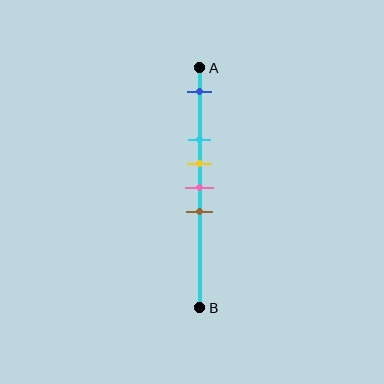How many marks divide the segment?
There are 5 marks dividing the segment.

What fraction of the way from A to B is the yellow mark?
The yellow mark is approximately 40% (0.4) of the way from A to B.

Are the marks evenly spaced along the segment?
No, the marks are not evenly spaced.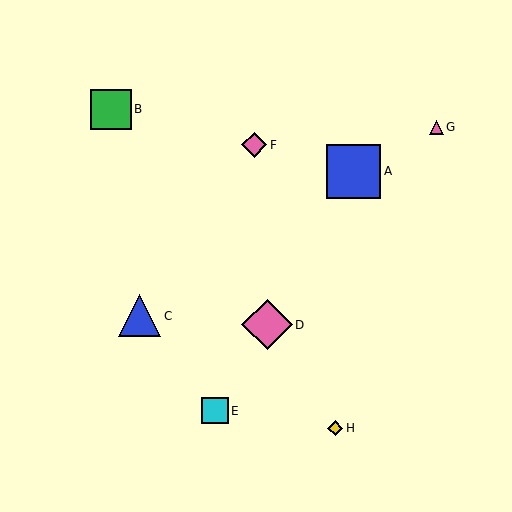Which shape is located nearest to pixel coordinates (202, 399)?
The cyan square (labeled E) at (215, 411) is nearest to that location.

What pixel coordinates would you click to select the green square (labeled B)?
Click at (111, 109) to select the green square B.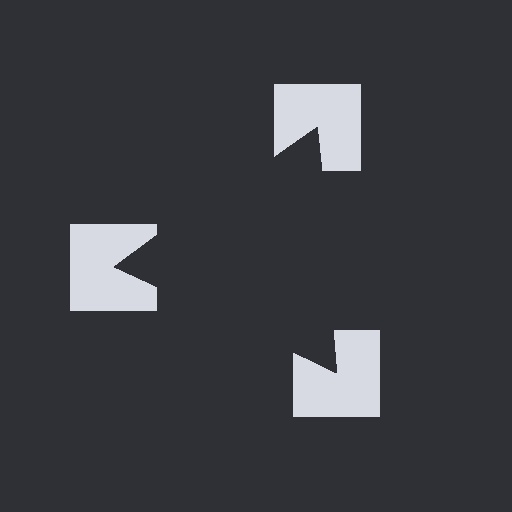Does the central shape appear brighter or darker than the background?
It typically appears slightly darker than the background, even though no actual brightness change is drawn.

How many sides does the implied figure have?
3 sides.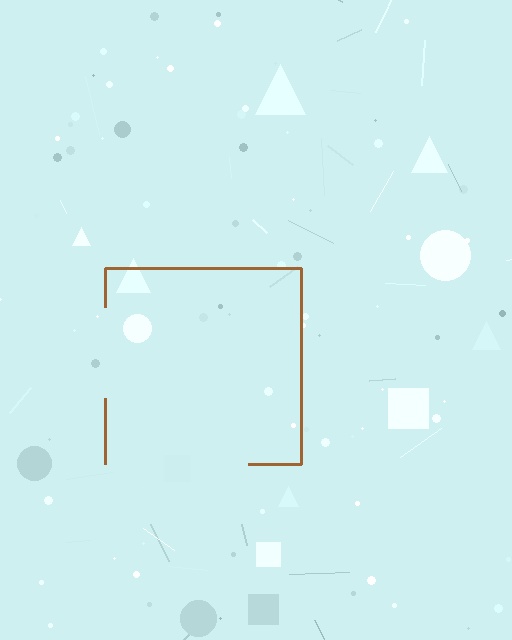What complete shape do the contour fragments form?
The contour fragments form a square.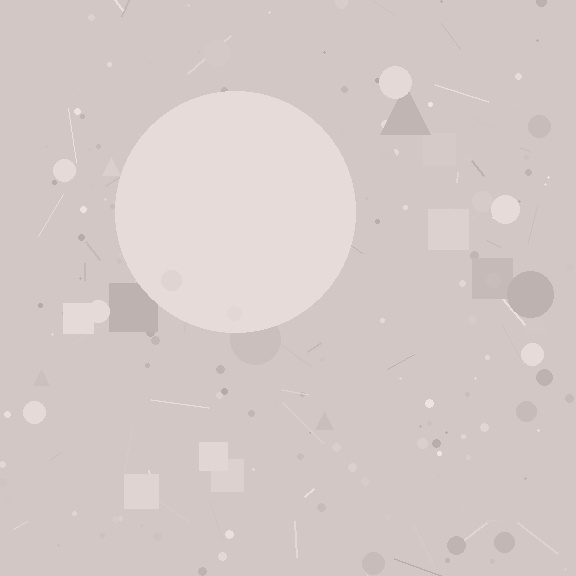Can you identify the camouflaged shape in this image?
The camouflaged shape is a circle.